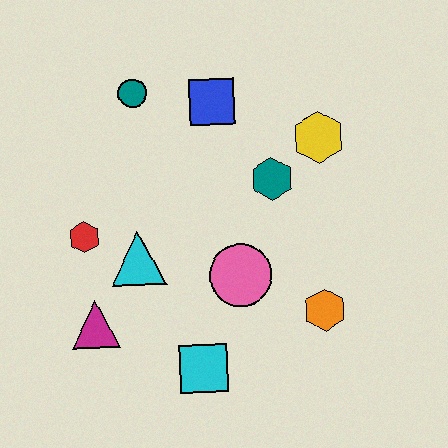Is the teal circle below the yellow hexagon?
No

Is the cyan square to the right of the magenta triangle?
Yes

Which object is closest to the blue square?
The teal circle is closest to the blue square.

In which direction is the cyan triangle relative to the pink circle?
The cyan triangle is to the left of the pink circle.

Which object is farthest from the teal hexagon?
The magenta triangle is farthest from the teal hexagon.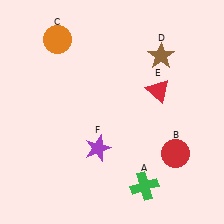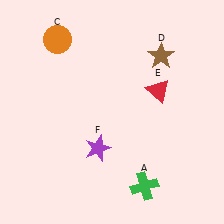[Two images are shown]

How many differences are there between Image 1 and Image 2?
There is 1 difference between the two images.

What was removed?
The red circle (B) was removed in Image 2.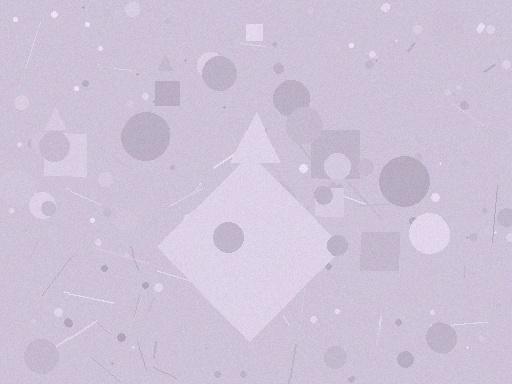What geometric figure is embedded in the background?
A diamond is embedded in the background.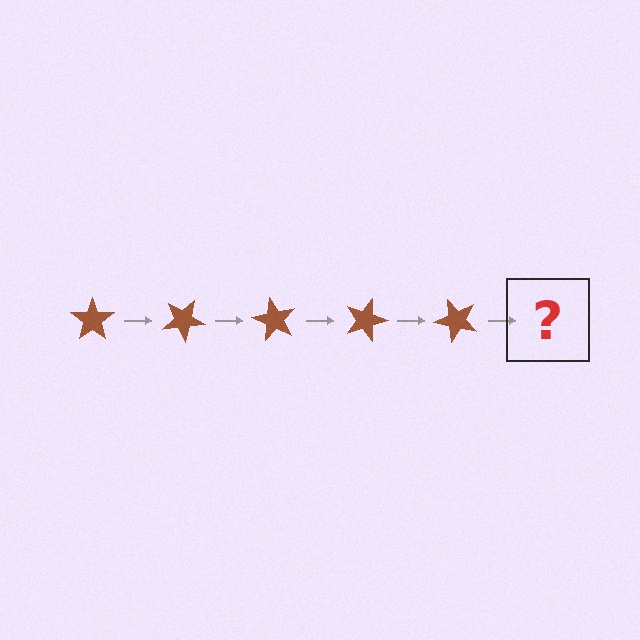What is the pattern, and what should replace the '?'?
The pattern is that the star rotates 30 degrees each step. The '?' should be a brown star rotated 150 degrees.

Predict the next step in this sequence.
The next step is a brown star rotated 150 degrees.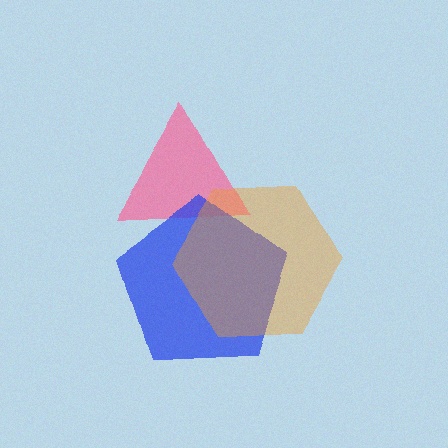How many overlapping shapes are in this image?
There are 3 overlapping shapes in the image.